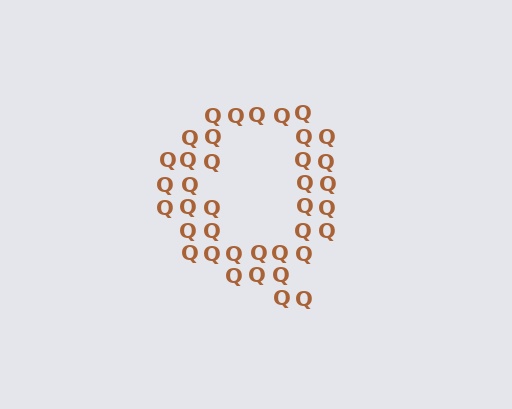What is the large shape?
The large shape is the letter Q.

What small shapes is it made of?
It is made of small letter Q's.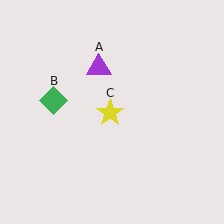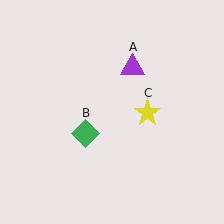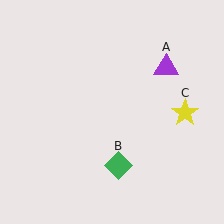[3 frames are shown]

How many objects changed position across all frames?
3 objects changed position: purple triangle (object A), green diamond (object B), yellow star (object C).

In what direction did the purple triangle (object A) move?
The purple triangle (object A) moved right.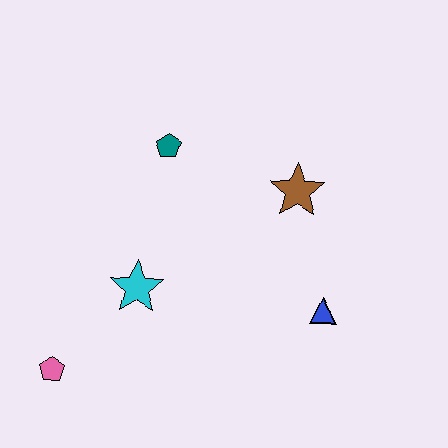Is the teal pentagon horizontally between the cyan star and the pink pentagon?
No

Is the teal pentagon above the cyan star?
Yes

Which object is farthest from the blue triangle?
The pink pentagon is farthest from the blue triangle.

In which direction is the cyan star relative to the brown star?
The cyan star is to the left of the brown star.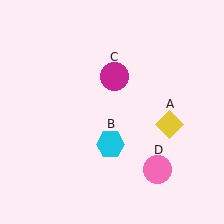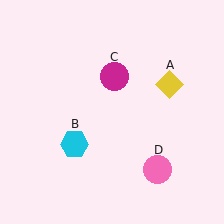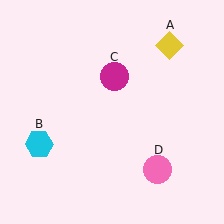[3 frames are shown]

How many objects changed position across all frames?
2 objects changed position: yellow diamond (object A), cyan hexagon (object B).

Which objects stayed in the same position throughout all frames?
Magenta circle (object C) and pink circle (object D) remained stationary.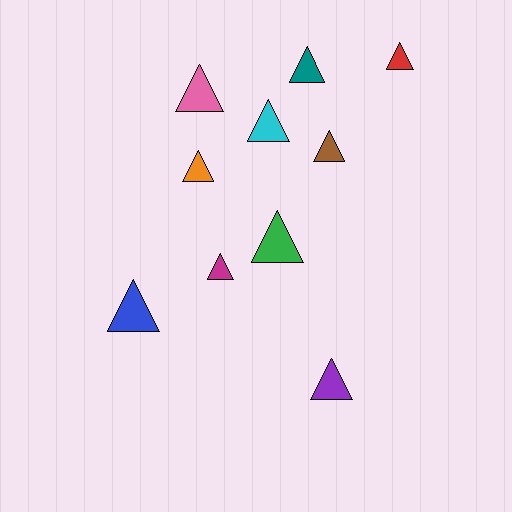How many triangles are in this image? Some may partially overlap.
There are 10 triangles.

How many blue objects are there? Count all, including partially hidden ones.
There is 1 blue object.